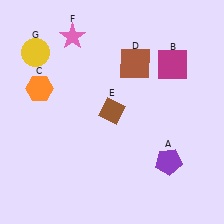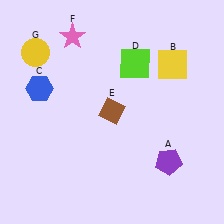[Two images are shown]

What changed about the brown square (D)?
In Image 1, D is brown. In Image 2, it changed to lime.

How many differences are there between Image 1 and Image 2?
There are 3 differences between the two images.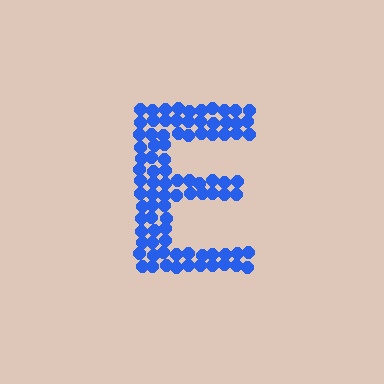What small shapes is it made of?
It is made of small circles.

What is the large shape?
The large shape is the letter E.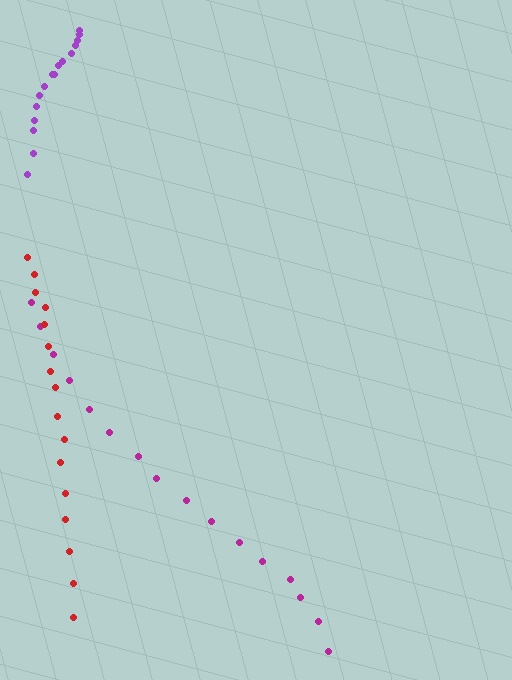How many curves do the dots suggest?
There are 3 distinct paths.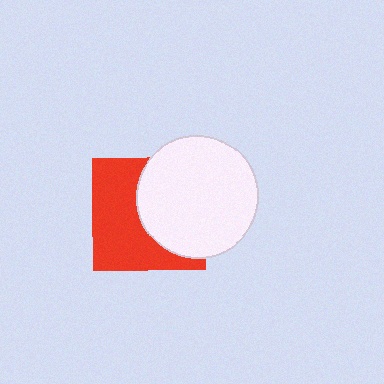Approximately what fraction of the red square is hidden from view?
Roughly 47% of the red square is hidden behind the white circle.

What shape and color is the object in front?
The object in front is a white circle.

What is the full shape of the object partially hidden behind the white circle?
The partially hidden object is a red square.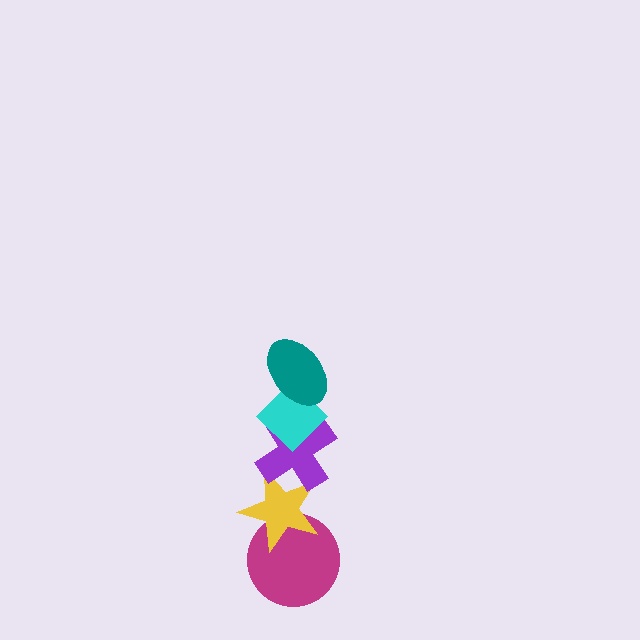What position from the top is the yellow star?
The yellow star is 4th from the top.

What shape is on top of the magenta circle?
The yellow star is on top of the magenta circle.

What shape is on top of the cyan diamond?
The teal ellipse is on top of the cyan diamond.